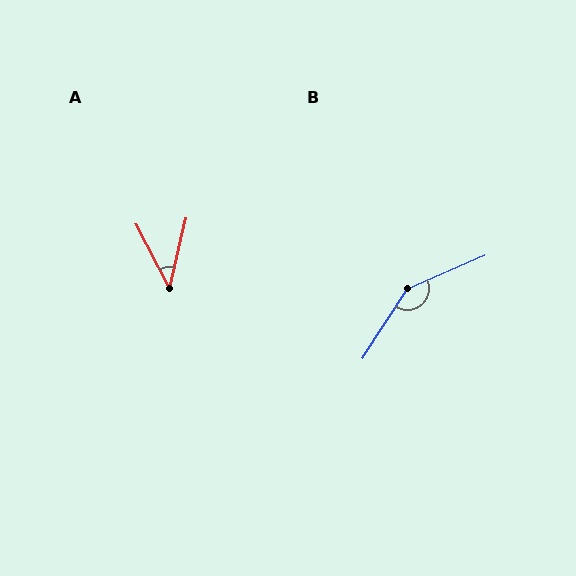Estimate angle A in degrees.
Approximately 41 degrees.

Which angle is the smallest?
A, at approximately 41 degrees.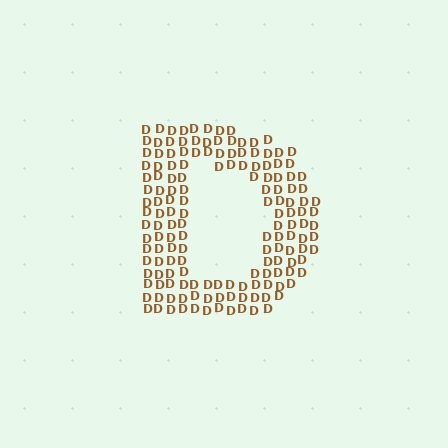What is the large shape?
The large shape is the letter D.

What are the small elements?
The small elements are letter D's.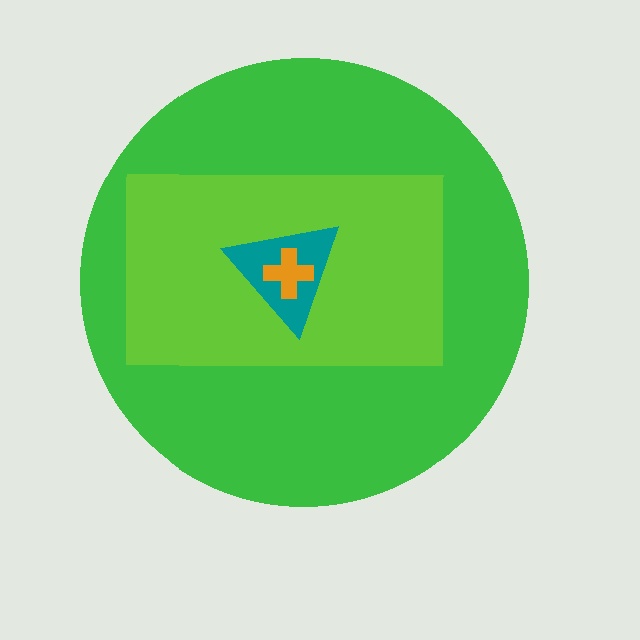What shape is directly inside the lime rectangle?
The teal triangle.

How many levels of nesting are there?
4.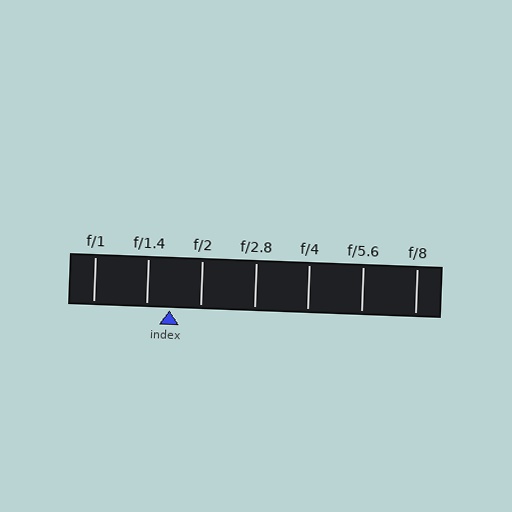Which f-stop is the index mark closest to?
The index mark is closest to f/1.4.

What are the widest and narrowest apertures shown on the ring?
The widest aperture shown is f/1 and the narrowest is f/8.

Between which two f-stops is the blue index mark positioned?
The index mark is between f/1.4 and f/2.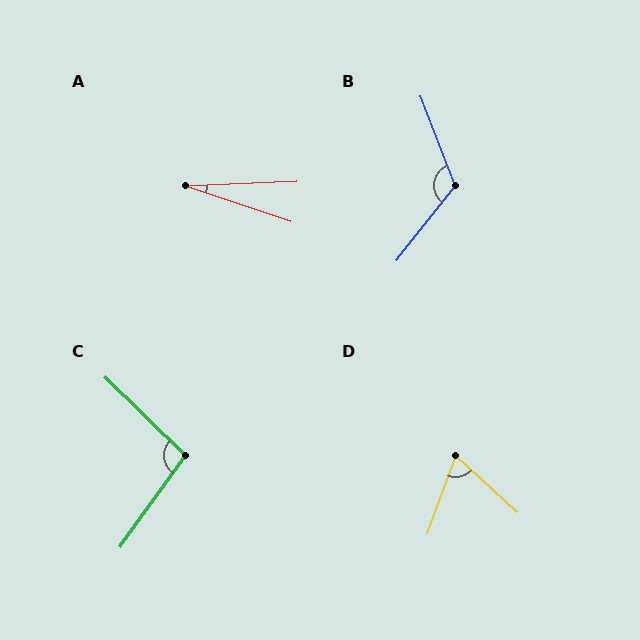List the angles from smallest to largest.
A (21°), D (68°), C (99°), B (121°).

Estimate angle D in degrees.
Approximately 68 degrees.